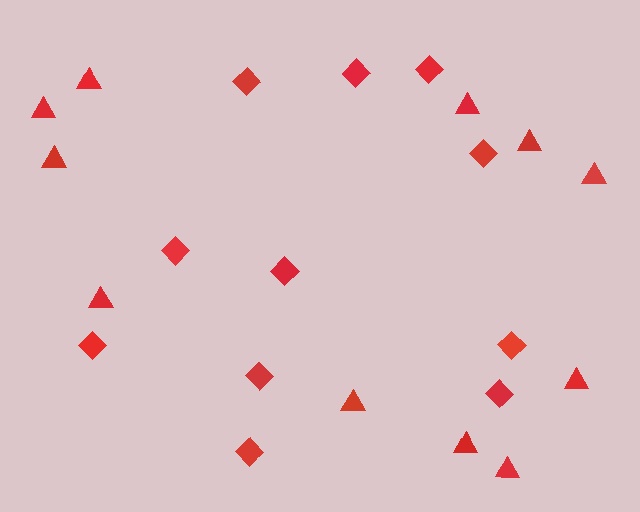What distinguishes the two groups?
There are 2 groups: one group of triangles (11) and one group of diamonds (11).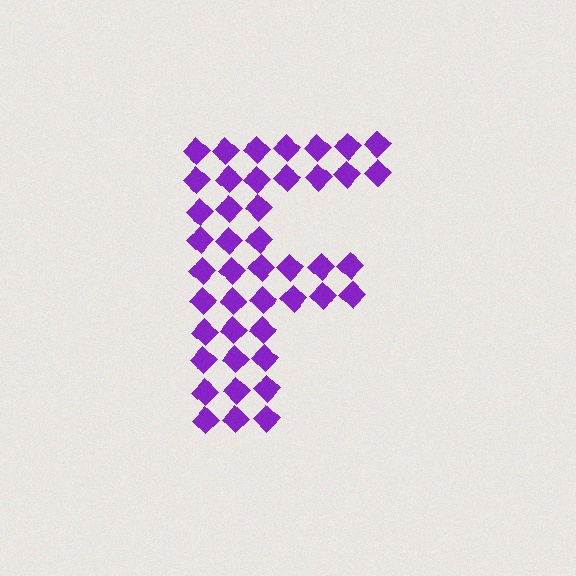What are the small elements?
The small elements are diamonds.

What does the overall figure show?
The overall figure shows the letter F.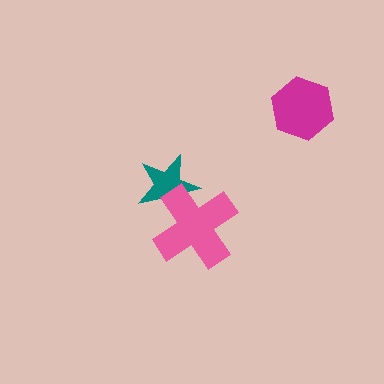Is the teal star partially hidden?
Yes, it is partially covered by another shape.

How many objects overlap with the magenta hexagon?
0 objects overlap with the magenta hexagon.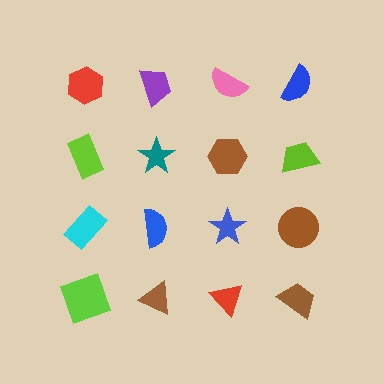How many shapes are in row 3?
4 shapes.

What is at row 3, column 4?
A brown circle.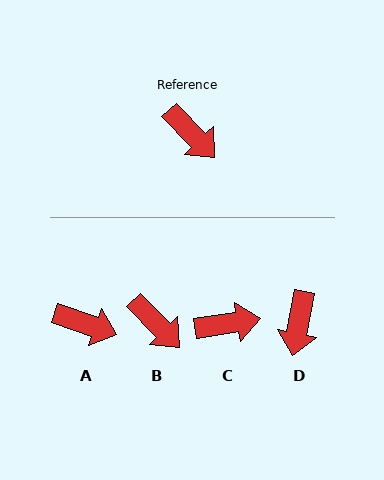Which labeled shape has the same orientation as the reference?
B.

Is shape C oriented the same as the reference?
No, it is off by about 55 degrees.